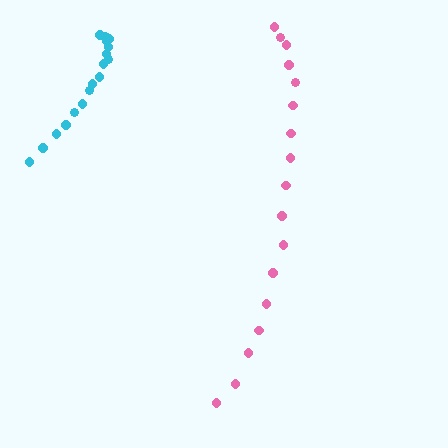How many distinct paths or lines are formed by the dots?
There are 2 distinct paths.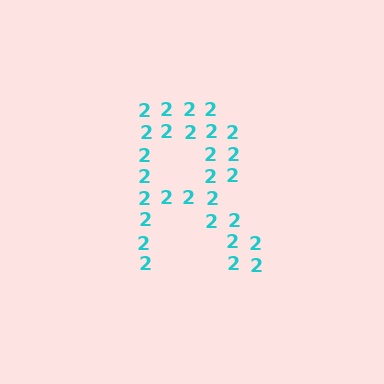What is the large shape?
The large shape is the letter R.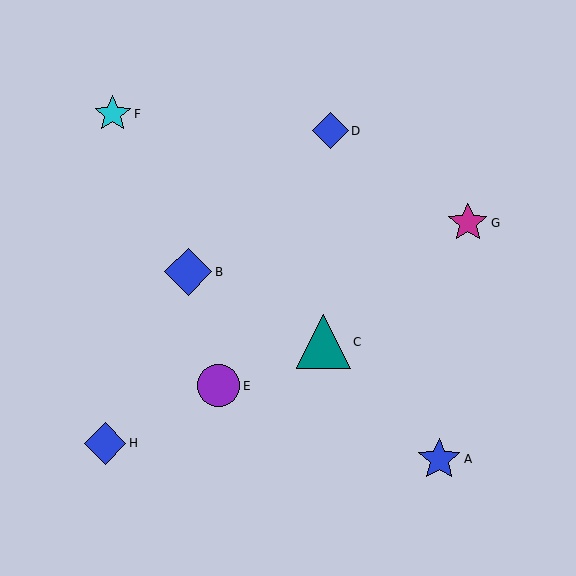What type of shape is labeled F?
Shape F is a cyan star.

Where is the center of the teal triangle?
The center of the teal triangle is at (324, 342).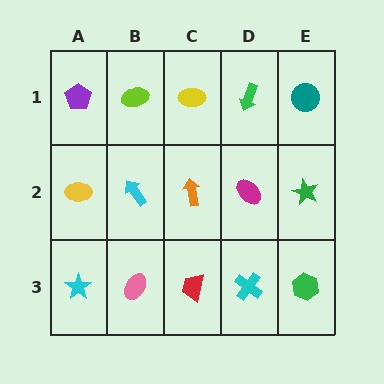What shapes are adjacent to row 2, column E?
A teal circle (row 1, column E), a green hexagon (row 3, column E), a magenta ellipse (row 2, column D).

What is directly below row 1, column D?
A magenta ellipse.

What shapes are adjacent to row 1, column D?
A magenta ellipse (row 2, column D), a yellow ellipse (row 1, column C), a teal circle (row 1, column E).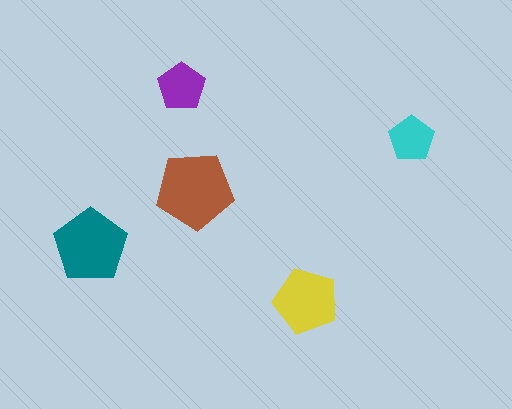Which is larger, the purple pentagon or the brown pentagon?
The brown one.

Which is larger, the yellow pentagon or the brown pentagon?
The brown one.